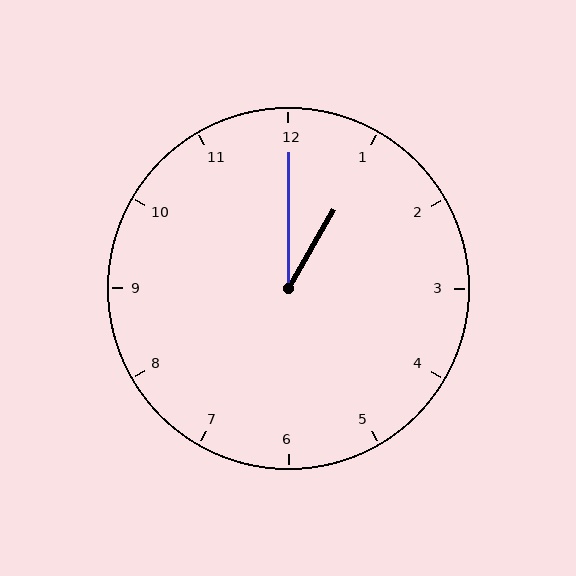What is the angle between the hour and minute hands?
Approximately 30 degrees.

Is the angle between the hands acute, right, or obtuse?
It is acute.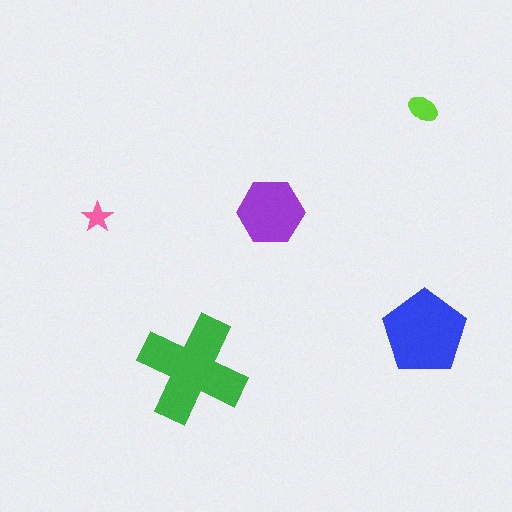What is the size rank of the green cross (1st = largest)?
1st.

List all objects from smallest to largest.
The pink star, the lime ellipse, the purple hexagon, the blue pentagon, the green cross.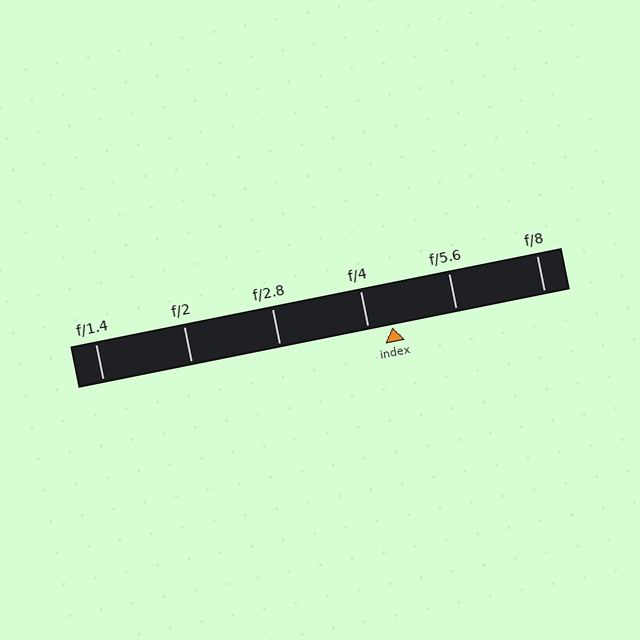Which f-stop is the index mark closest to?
The index mark is closest to f/4.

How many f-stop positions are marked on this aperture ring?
There are 6 f-stop positions marked.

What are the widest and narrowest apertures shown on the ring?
The widest aperture shown is f/1.4 and the narrowest is f/8.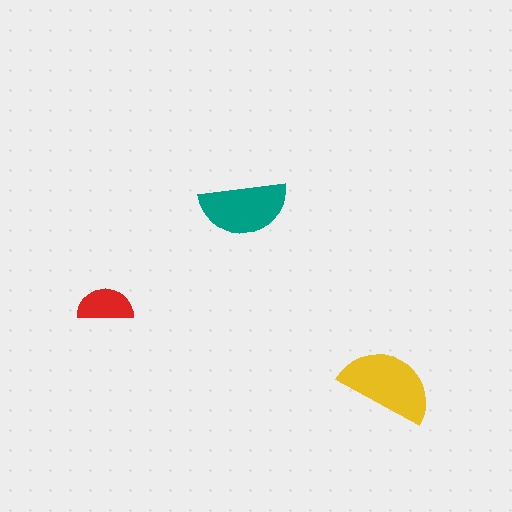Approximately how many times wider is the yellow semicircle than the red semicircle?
About 1.5 times wider.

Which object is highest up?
The teal semicircle is topmost.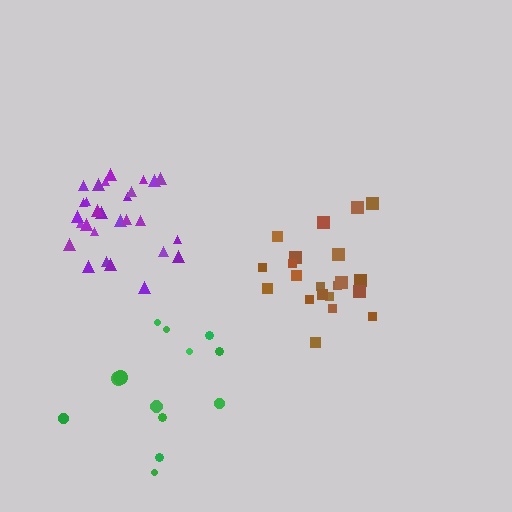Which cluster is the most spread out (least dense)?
Green.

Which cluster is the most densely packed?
Purple.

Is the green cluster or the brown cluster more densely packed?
Brown.